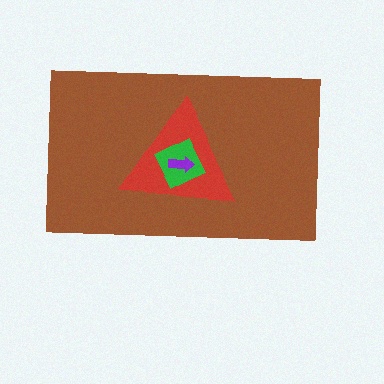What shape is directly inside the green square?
The purple arrow.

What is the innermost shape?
The purple arrow.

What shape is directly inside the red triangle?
The green square.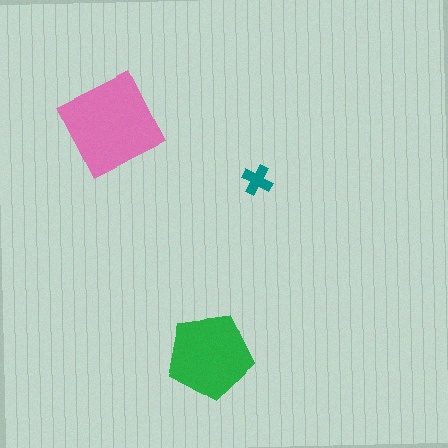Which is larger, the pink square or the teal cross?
The pink square.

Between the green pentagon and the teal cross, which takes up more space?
The green pentagon.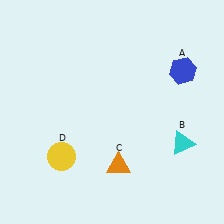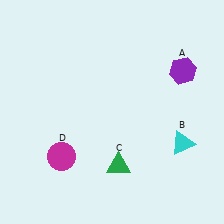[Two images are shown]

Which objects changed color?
A changed from blue to purple. C changed from orange to green. D changed from yellow to magenta.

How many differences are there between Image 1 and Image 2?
There are 3 differences between the two images.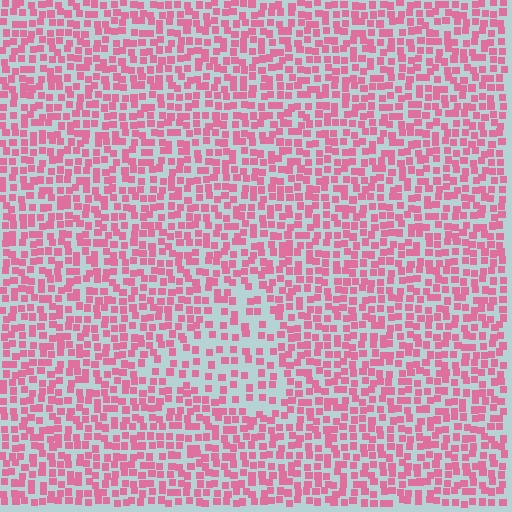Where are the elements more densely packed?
The elements are more densely packed outside the triangle boundary.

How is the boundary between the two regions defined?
The boundary is defined by a change in element density (approximately 1.9x ratio). All elements are the same color, size, and shape.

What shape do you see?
I see a triangle.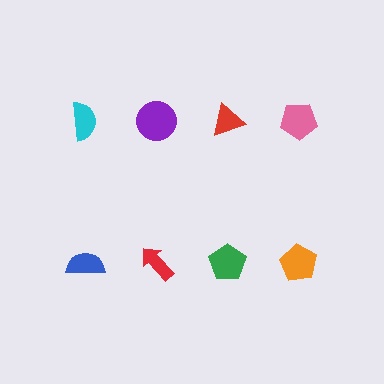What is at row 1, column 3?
A red triangle.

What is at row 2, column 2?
A red arrow.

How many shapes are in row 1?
4 shapes.